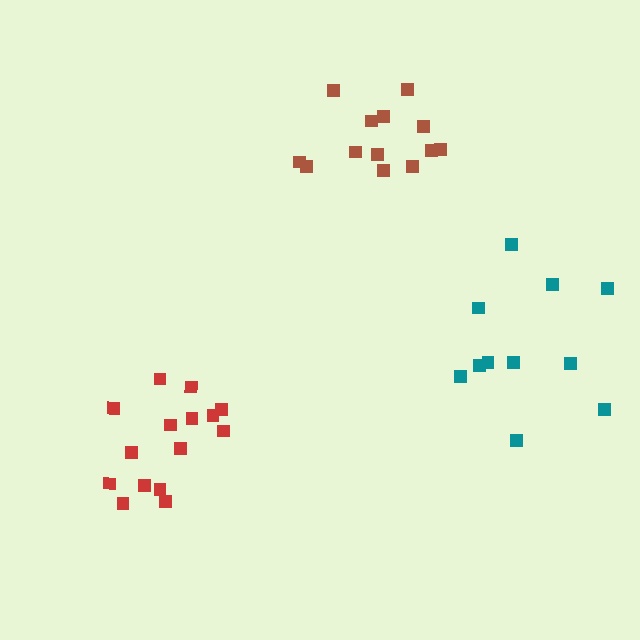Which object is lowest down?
The red cluster is bottommost.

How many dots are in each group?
Group 1: 15 dots, Group 2: 11 dots, Group 3: 13 dots (39 total).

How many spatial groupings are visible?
There are 3 spatial groupings.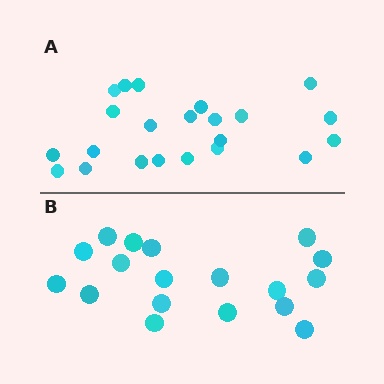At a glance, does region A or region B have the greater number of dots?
Region A (the top region) has more dots.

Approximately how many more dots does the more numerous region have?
Region A has about 4 more dots than region B.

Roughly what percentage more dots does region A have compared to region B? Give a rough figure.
About 20% more.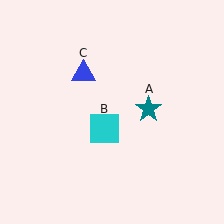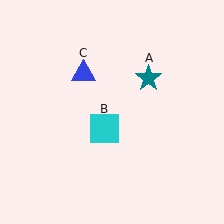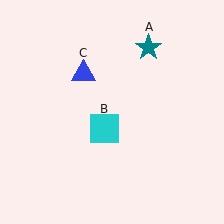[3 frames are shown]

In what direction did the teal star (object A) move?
The teal star (object A) moved up.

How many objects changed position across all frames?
1 object changed position: teal star (object A).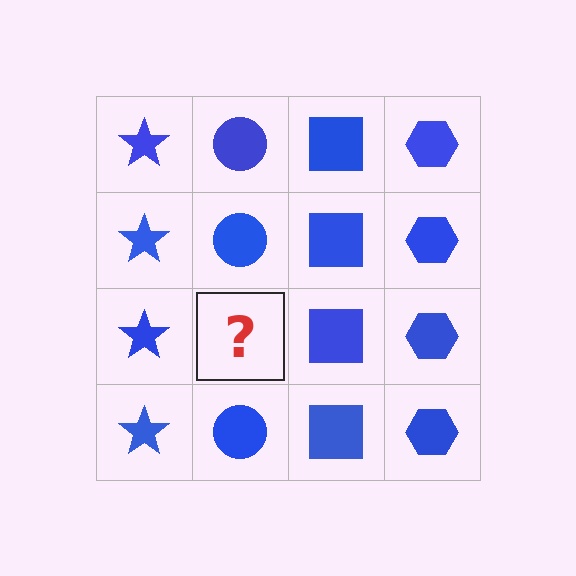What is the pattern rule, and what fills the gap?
The rule is that each column has a consistent shape. The gap should be filled with a blue circle.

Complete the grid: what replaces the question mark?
The question mark should be replaced with a blue circle.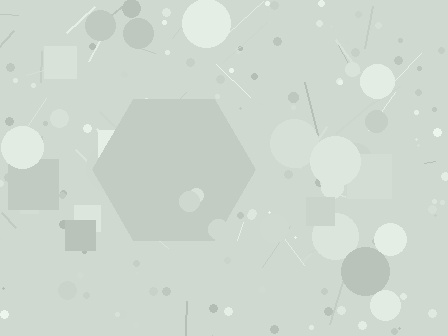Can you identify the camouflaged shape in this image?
The camouflaged shape is a hexagon.